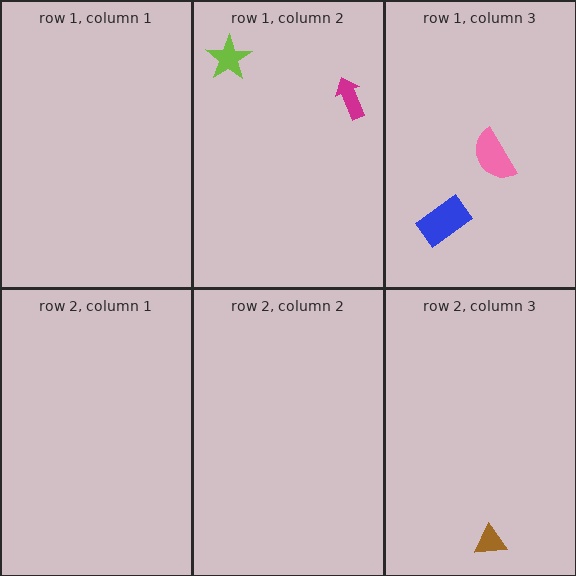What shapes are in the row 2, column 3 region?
The brown triangle.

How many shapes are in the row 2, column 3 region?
1.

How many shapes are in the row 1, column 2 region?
2.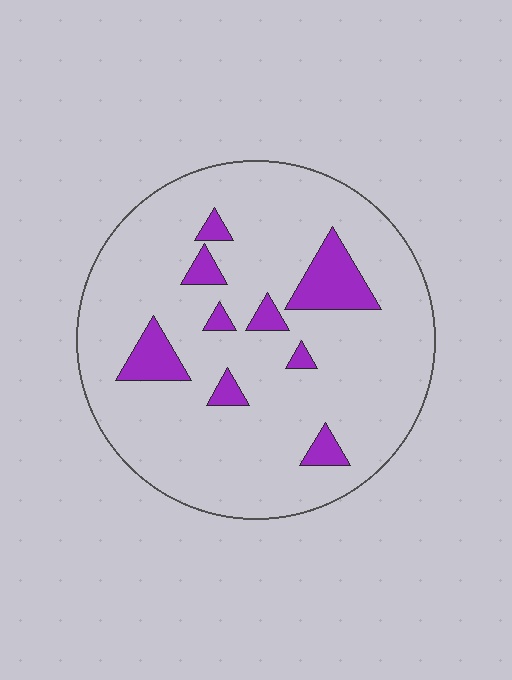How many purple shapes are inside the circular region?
9.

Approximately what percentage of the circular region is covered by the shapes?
Approximately 10%.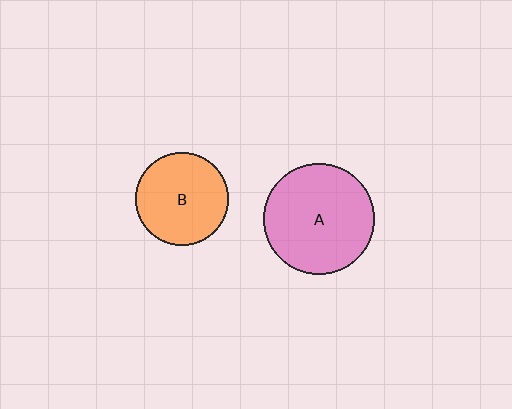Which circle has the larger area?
Circle A (pink).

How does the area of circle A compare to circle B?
Approximately 1.4 times.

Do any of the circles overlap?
No, none of the circles overlap.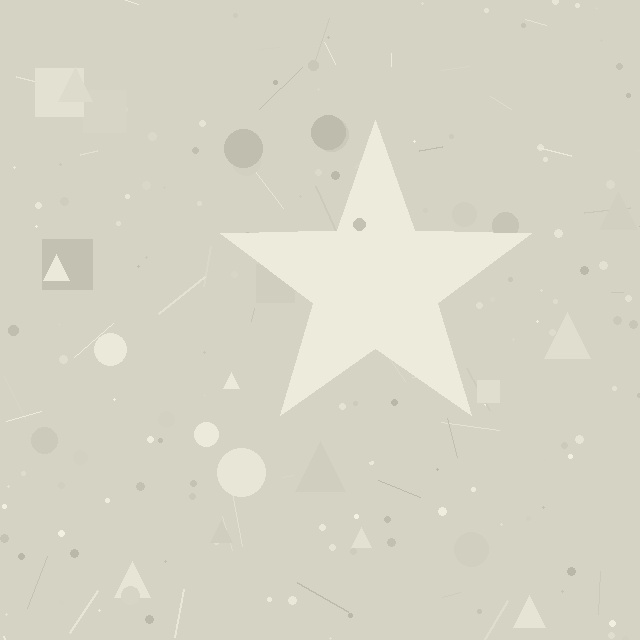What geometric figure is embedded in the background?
A star is embedded in the background.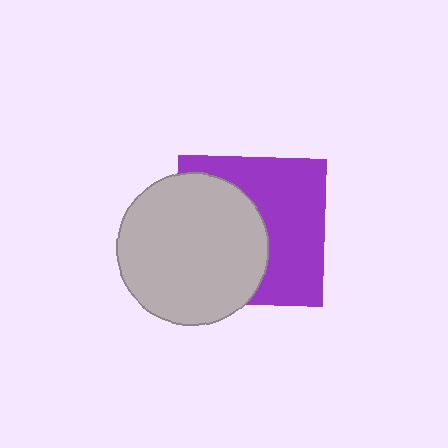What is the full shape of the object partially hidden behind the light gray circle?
The partially hidden object is a purple square.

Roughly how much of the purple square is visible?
About half of it is visible (roughly 52%).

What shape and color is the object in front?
The object in front is a light gray circle.